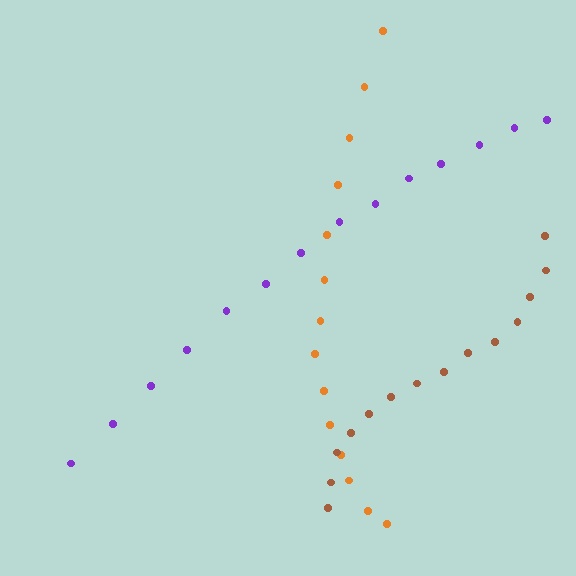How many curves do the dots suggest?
There are 3 distinct paths.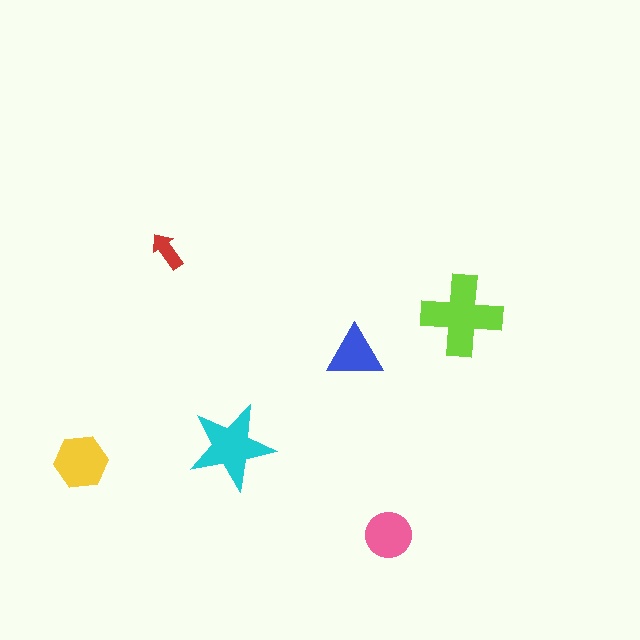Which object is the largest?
The lime cross.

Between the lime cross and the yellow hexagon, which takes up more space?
The lime cross.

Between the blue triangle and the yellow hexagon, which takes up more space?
The yellow hexagon.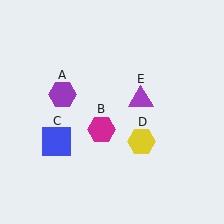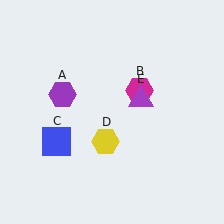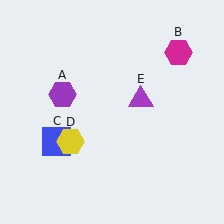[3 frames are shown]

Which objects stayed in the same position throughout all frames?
Purple hexagon (object A) and blue square (object C) and purple triangle (object E) remained stationary.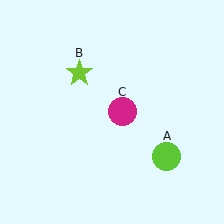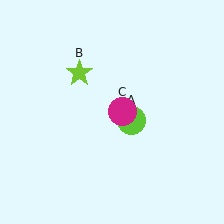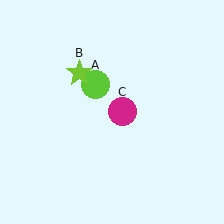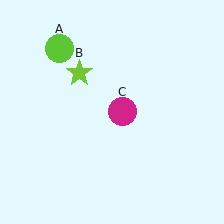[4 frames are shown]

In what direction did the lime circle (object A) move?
The lime circle (object A) moved up and to the left.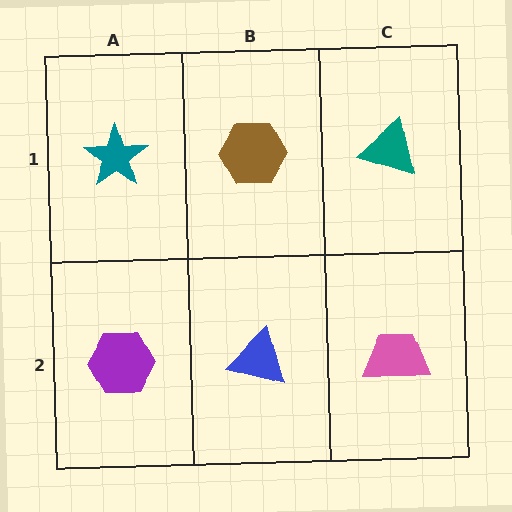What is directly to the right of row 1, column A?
A brown hexagon.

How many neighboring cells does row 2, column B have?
3.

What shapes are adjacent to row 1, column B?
A blue triangle (row 2, column B), a teal star (row 1, column A), a teal triangle (row 1, column C).